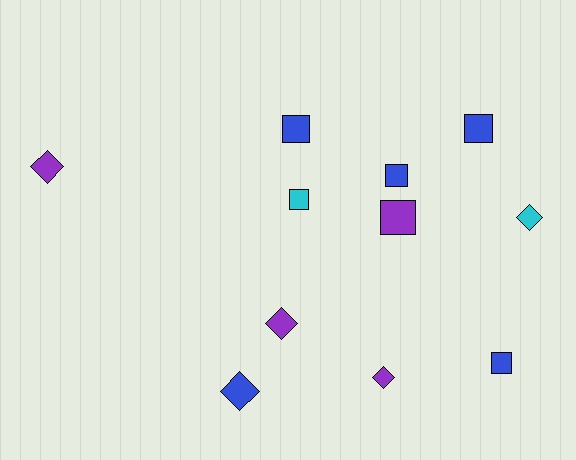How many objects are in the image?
There are 11 objects.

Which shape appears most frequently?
Square, with 6 objects.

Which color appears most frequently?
Blue, with 5 objects.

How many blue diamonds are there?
There is 1 blue diamond.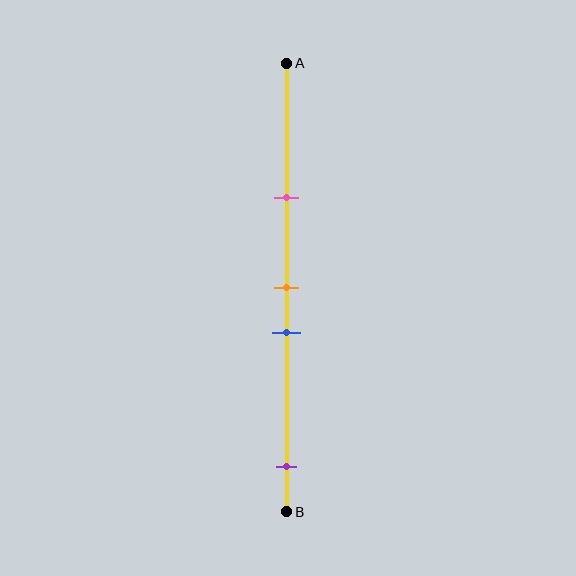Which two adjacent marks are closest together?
The orange and blue marks are the closest adjacent pair.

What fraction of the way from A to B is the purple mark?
The purple mark is approximately 90% (0.9) of the way from A to B.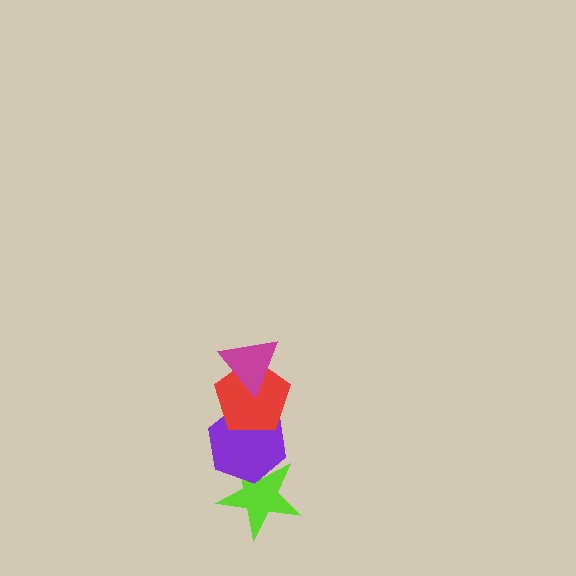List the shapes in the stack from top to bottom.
From top to bottom: the magenta triangle, the red pentagon, the purple hexagon, the lime star.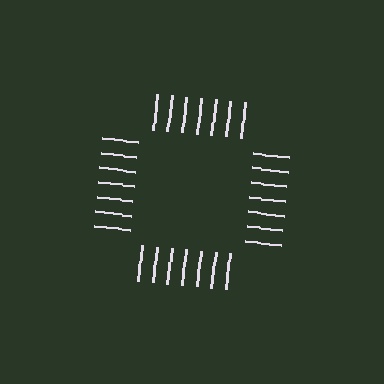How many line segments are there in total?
28 — 7 along each of the 4 edges.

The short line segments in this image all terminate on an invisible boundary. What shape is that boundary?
An illusory square — the line segments terminate on its edges but no continuous stroke is drawn.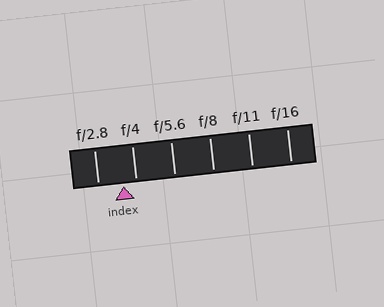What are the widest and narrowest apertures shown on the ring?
The widest aperture shown is f/2.8 and the narrowest is f/16.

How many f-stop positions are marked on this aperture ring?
There are 6 f-stop positions marked.